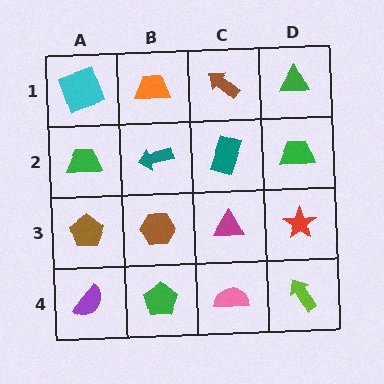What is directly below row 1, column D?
A green trapezoid.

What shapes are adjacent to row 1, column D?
A green trapezoid (row 2, column D), a brown arrow (row 1, column C).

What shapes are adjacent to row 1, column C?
A teal rectangle (row 2, column C), an orange trapezoid (row 1, column B), a green triangle (row 1, column D).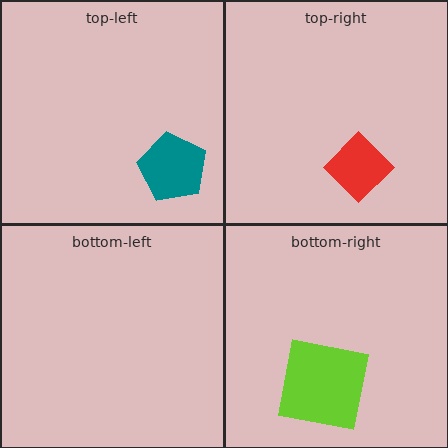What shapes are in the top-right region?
The red diamond.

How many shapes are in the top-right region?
1.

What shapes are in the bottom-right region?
The lime square.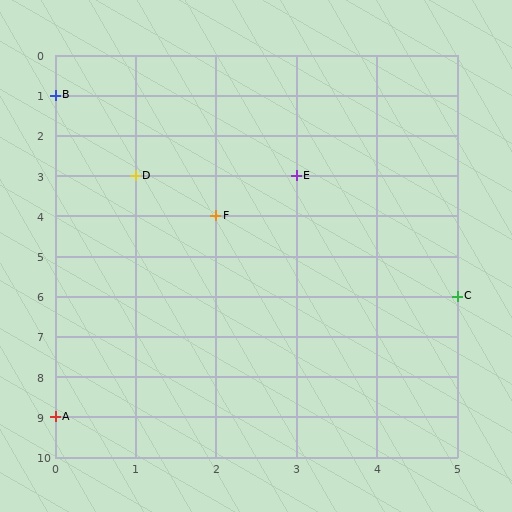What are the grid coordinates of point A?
Point A is at grid coordinates (0, 9).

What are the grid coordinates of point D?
Point D is at grid coordinates (1, 3).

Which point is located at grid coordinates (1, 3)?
Point D is at (1, 3).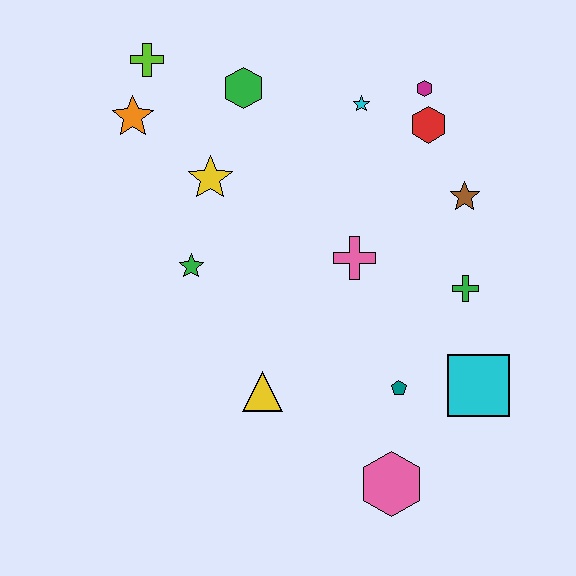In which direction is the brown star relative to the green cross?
The brown star is above the green cross.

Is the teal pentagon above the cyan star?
No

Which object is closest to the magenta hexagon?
The red hexagon is closest to the magenta hexagon.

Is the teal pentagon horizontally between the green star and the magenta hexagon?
Yes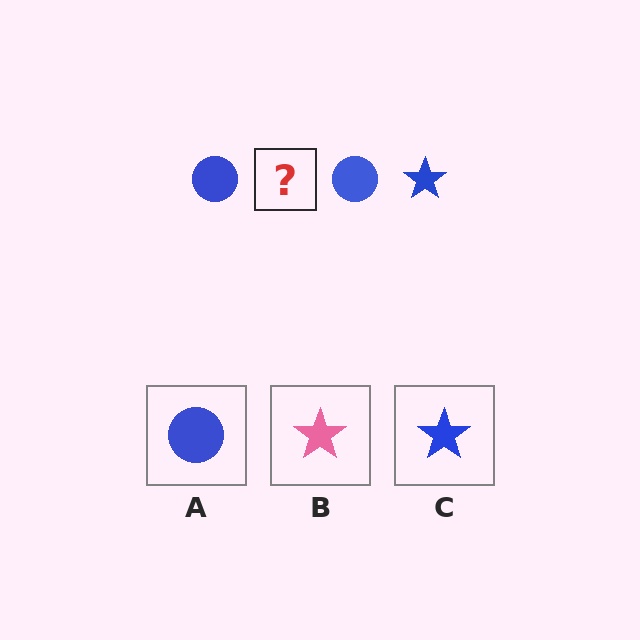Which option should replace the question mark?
Option C.